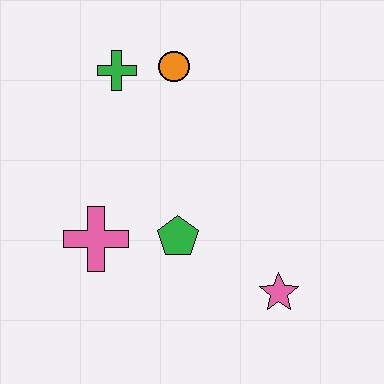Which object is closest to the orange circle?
The green cross is closest to the orange circle.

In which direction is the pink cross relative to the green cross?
The pink cross is below the green cross.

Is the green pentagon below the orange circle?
Yes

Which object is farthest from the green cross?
The pink star is farthest from the green cross.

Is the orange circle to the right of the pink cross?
Yes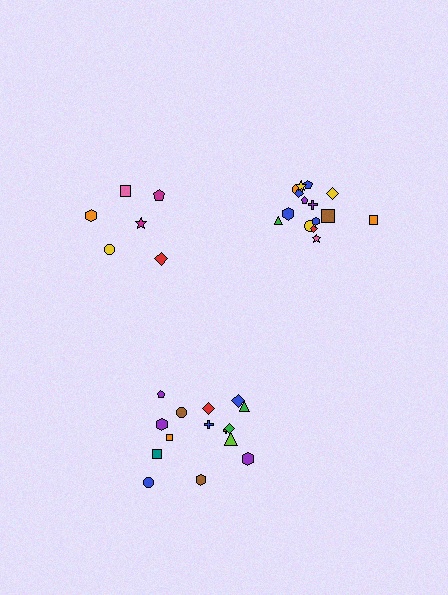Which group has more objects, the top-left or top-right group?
The top-right group.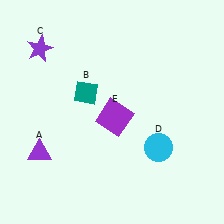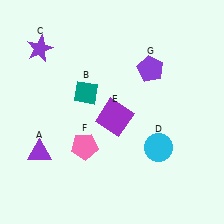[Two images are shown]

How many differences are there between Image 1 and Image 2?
There are 2 differences between the two images.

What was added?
A pink pentagon (F), a purple pentagon (G) were added in Image 2.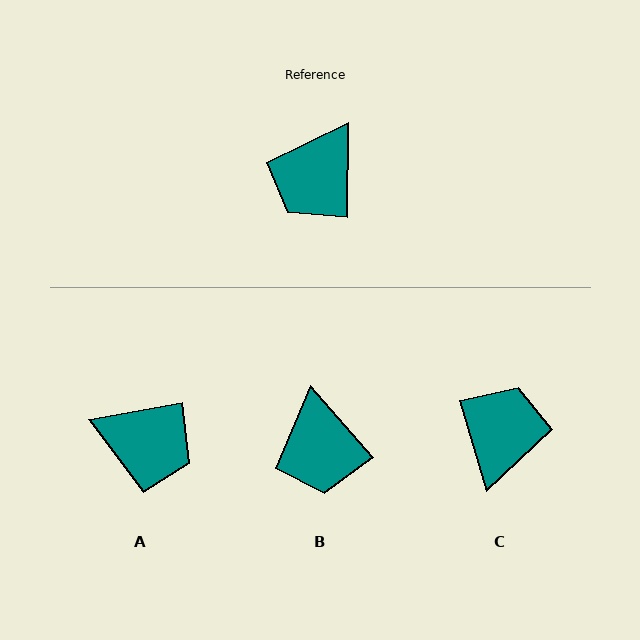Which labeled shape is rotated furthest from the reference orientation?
C, about 163 degrees away.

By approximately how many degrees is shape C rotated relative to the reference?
Approximately 163 degrees clockwise.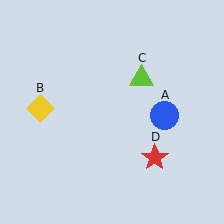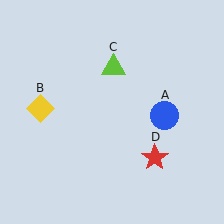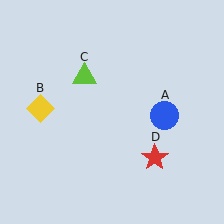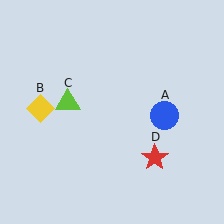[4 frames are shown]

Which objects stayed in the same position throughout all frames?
Blue circle (object A) and yellow diamond (object B) and red star (object D) remained stationary.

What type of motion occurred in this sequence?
The lime triangle (object C) rotated counterclockwise around the center of the scene.